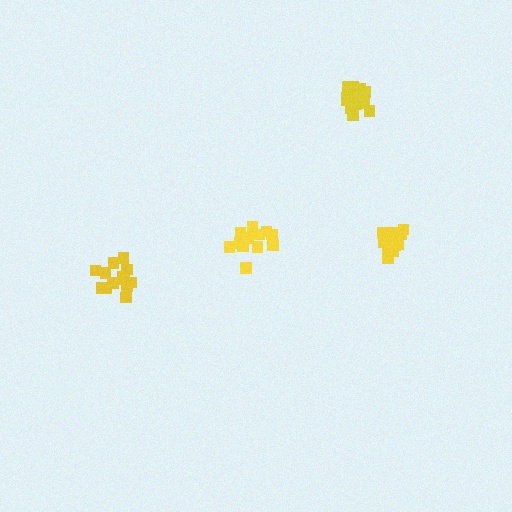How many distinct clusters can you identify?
There are 4 distinct clusters.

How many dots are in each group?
Group 1: 17 dots, Group 2: 15 dots, Group 3: 13 dots, Group 4: 13 dots (58 total).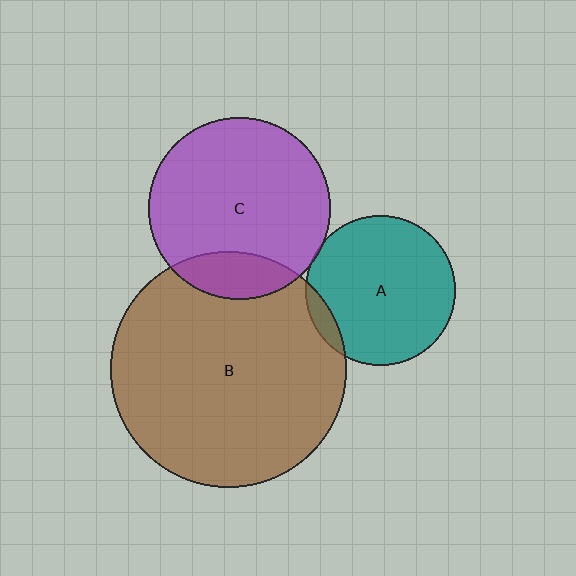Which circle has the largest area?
Circle B (brown).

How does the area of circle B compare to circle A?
Approximately 2.5 times.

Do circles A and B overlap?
Yes.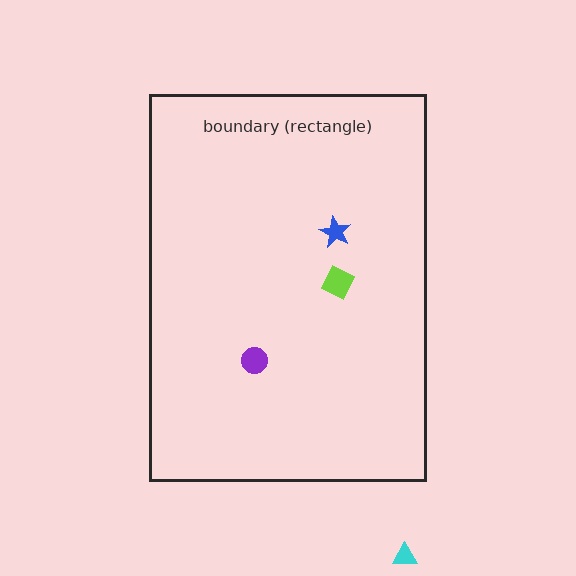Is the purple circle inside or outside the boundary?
Inside.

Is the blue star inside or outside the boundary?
Inside.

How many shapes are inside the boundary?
3 inside, 1 outside.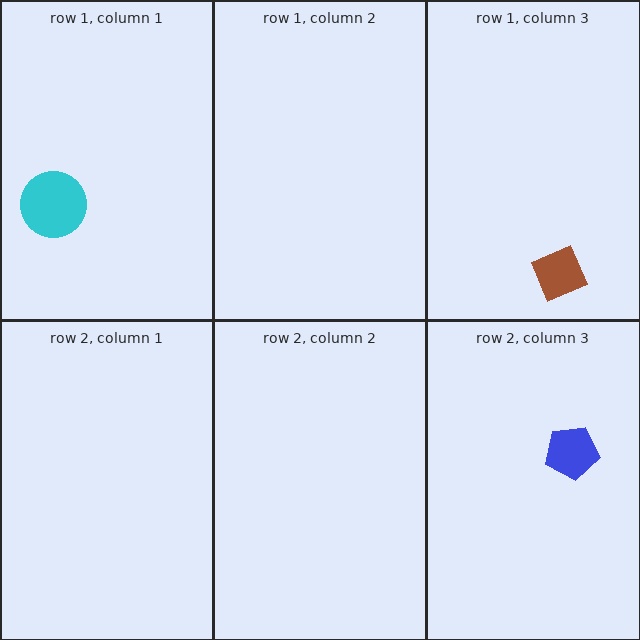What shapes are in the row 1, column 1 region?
The cyan circle.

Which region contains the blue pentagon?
The row 2, column 3 region.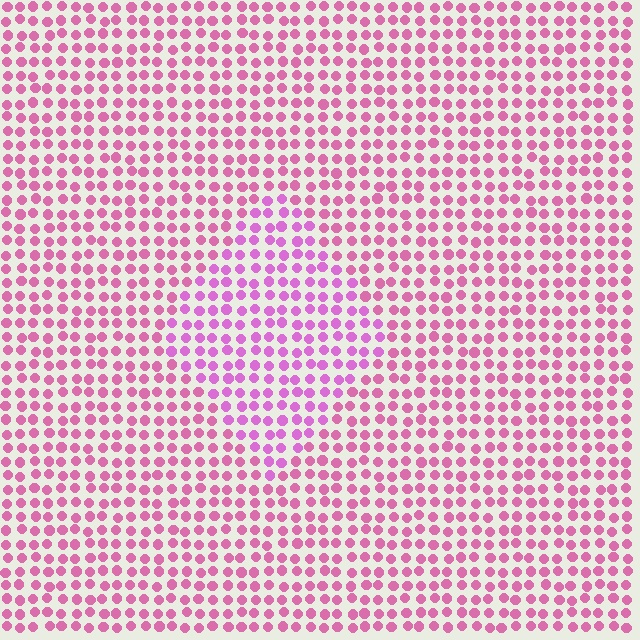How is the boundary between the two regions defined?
The boundary is defined purely by a slight shift in hue (about 22 degrees). Spacing, size, and orientation are identical on both sides.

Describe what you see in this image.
The image is filled with small pink elements in a uniform arrangement. A diamond-shaped region is visible where the elements are tinted to a slightly different hue, forming a subtle color boundary.